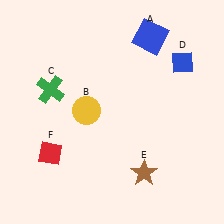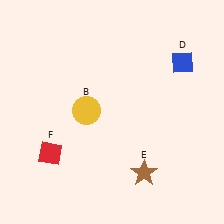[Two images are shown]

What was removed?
The blue square (A), the green cross (C) were removed in Image 2.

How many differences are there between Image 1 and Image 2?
There are 2 differences between the two images.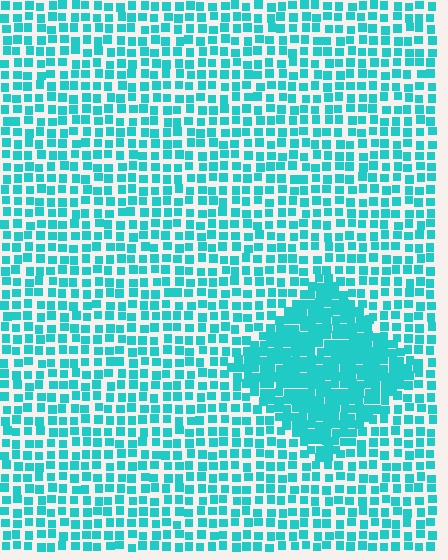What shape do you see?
I see a diamond.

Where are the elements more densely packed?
The elements are more densely packed inside the diamond boundary.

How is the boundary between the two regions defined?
The boundary is defined by a change in element density (approximately 2.0x ratio). All elements are the same color, size, and shape.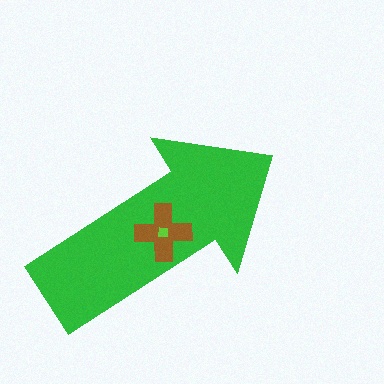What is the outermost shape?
The green arrow.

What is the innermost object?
The lime square.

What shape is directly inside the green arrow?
The brown cross.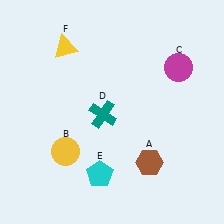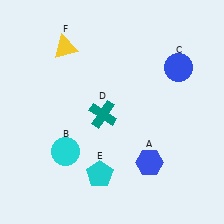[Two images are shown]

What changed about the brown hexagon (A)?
In Image 1, A is brown. In Image 2, it changed to blue.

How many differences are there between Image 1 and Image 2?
There are 3 differences between the two images.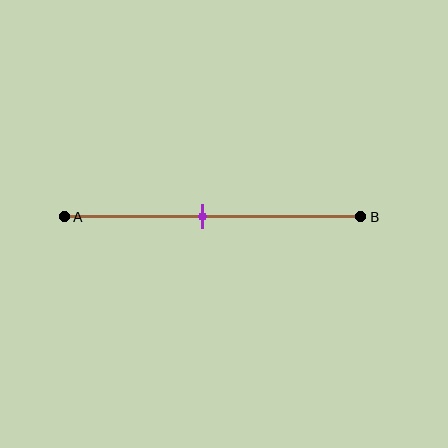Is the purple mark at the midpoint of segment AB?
No, the mark is at about 45% from A, not at the 50% midpoint.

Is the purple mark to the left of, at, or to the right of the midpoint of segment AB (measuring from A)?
The purple mark is to the left of the midpoint of segment AB.